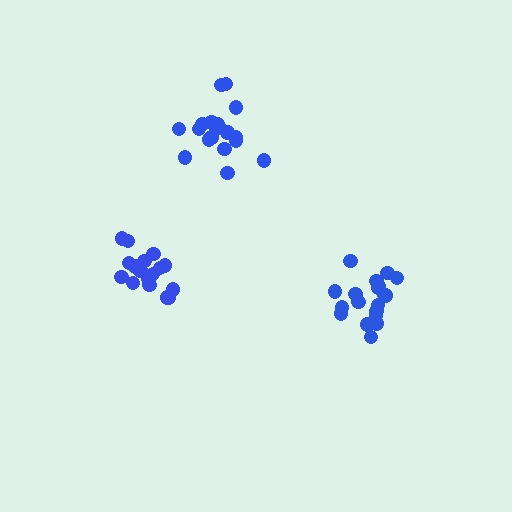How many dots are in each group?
Group 1: 19 dots, Group 2: 17 dots, Group 3: 18 dots (54 total).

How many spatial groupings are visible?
There are 3 spatial groupings.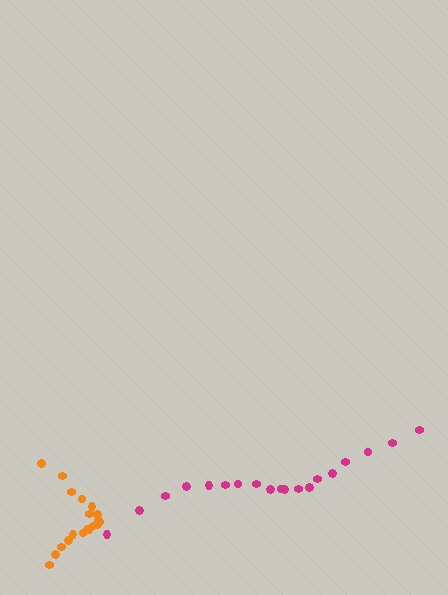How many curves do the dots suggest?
There are 2 distinct paths.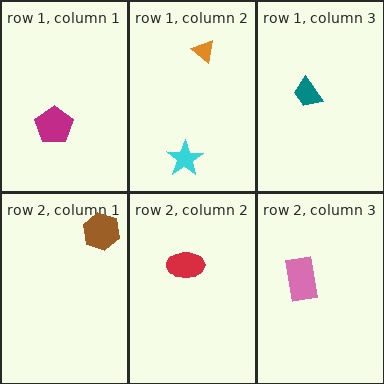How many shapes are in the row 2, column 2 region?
1.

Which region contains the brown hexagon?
The row 2, column 1 region.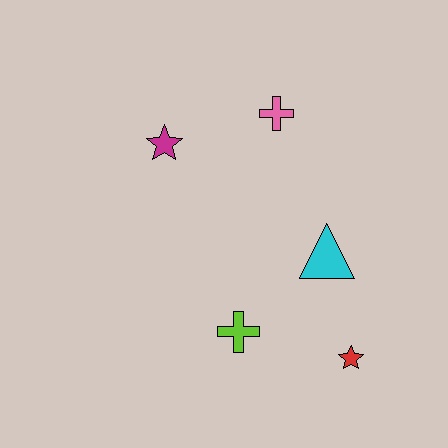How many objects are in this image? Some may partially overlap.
There are 5 objects.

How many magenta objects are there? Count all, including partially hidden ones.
There is 1 magenta object.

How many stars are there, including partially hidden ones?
There are 2 stars.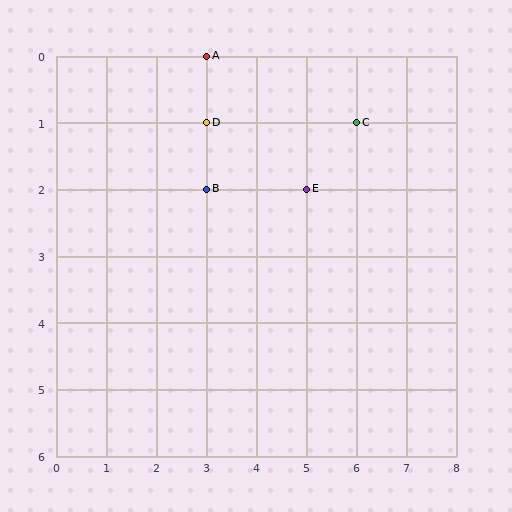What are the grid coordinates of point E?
Point E is at grid coordinates (5, 2).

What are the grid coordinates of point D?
Point D is at grid coordinates (3, 1).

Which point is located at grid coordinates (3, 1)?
Point D is at (3, 1).